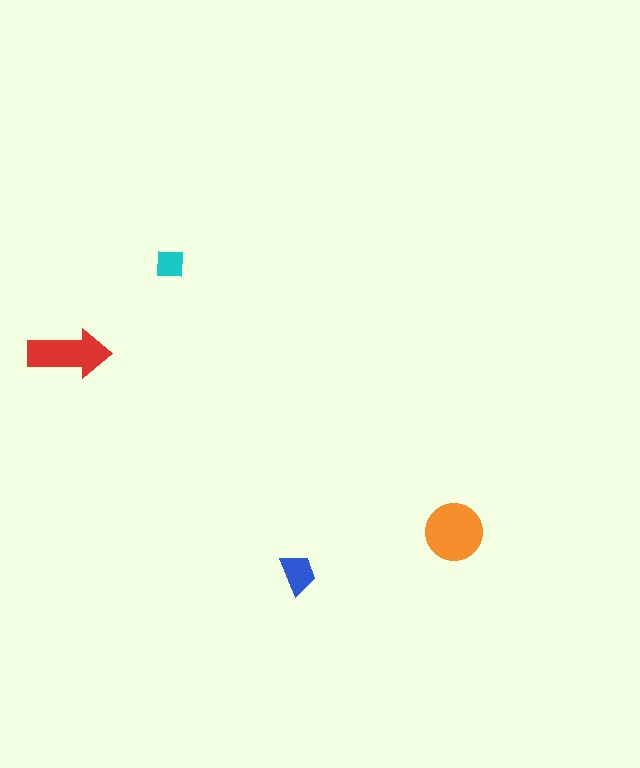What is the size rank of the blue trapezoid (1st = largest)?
3rd.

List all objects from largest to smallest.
The orange circle, the red arrow, the blue trapezoid, the cyan square.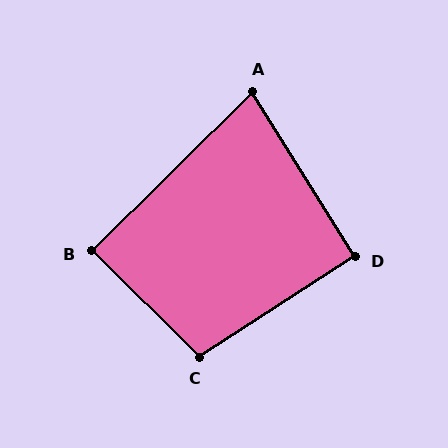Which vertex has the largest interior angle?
C, at approximately 103 degrees.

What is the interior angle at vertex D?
Approximately 91 degrees (approximately right).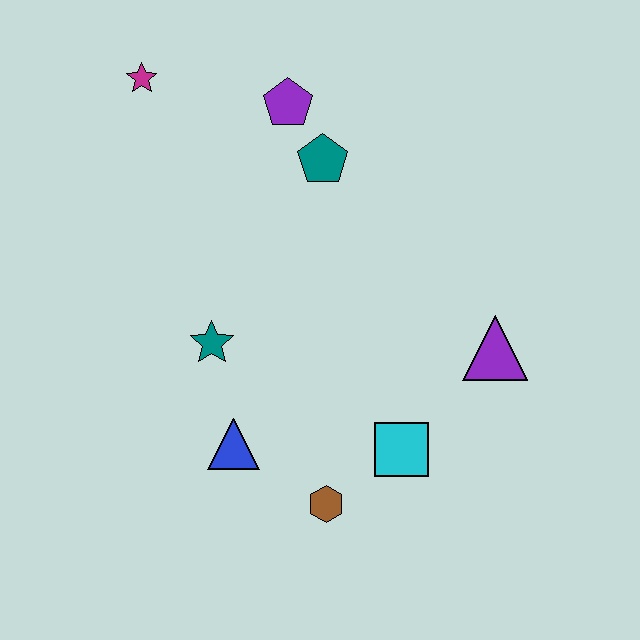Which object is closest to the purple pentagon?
The teal pentagon is closest to the purple pentagon.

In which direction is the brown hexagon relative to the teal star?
The brown hexagon is below the teal star.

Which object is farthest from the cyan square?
The magenta star is farthest from the cyan square.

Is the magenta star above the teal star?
Yes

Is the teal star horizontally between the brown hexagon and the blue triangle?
No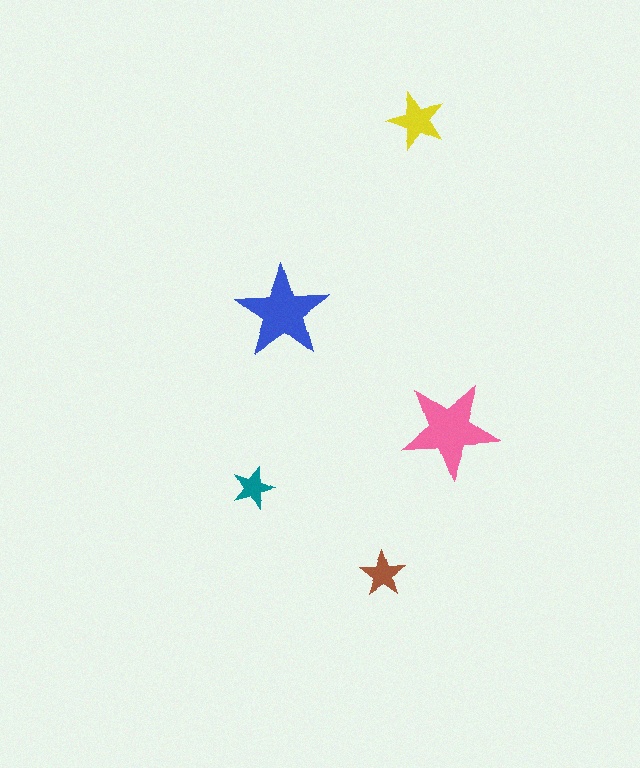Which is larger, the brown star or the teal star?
The brown one.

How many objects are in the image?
There are 5 objects in the image.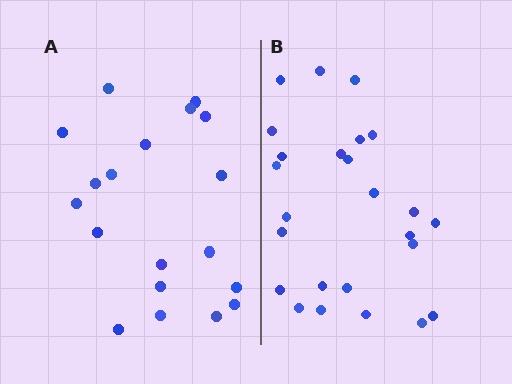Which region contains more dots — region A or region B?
Region B (the right region) has more dots.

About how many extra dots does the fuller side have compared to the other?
Region B has about 6 more dots than region A.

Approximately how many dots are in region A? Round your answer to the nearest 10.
About 20 dots. (The exact count is 19, which rounds to 20.)